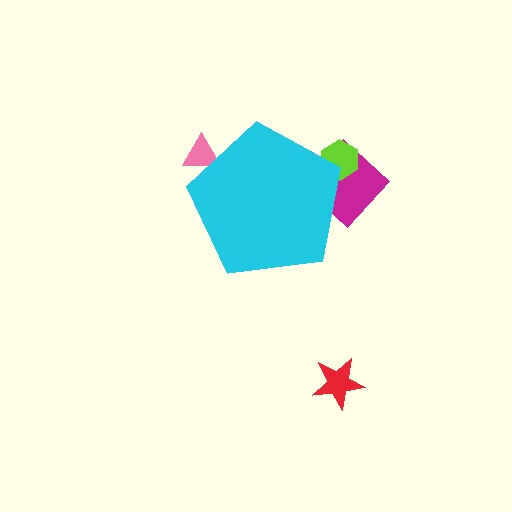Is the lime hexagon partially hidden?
Yes, the lime hexagon is partially hidden behind the cyan pentagon.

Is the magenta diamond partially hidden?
Yes, the magenta diamond is partially hidden behind the cyan pentagon.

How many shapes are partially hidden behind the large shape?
3 shapes are partially hidden.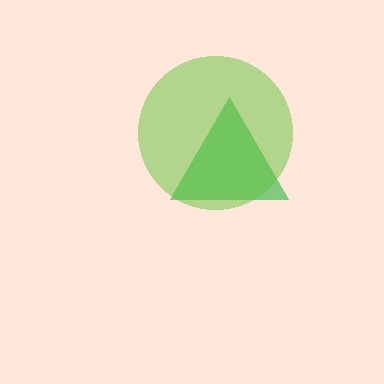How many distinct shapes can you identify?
There are 2 distinct shapes: a green triangle, a lime circle.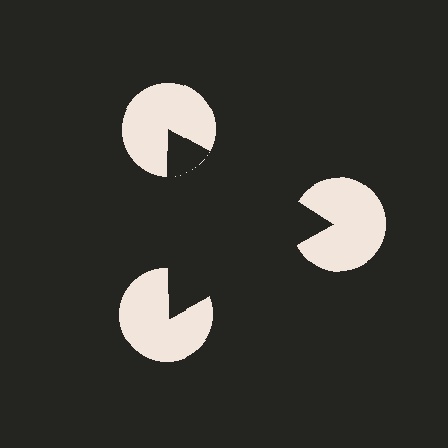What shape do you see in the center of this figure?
An illusory triangle — its edges are inferred from the aligned wedge cuts in the pac-man discs, not physically drawn.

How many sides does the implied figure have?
3 sides.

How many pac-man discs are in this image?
There are 3 — one at each vertex of the illusory triangle.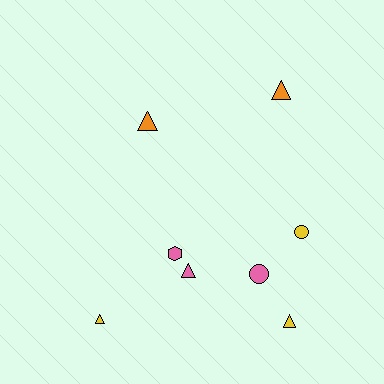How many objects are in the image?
There are 8 objects.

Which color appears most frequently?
Pink, with 3 objects.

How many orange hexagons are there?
There are no orange hexagons.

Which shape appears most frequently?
Triangle, with 5 objects.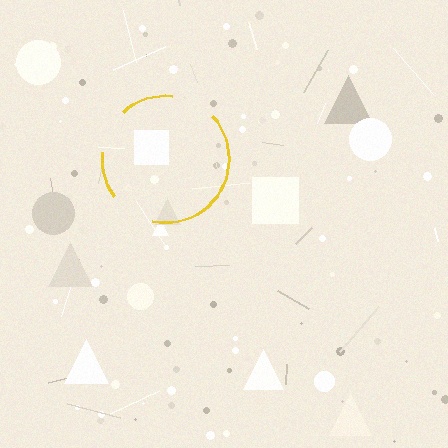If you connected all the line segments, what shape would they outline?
They would outline a circle.